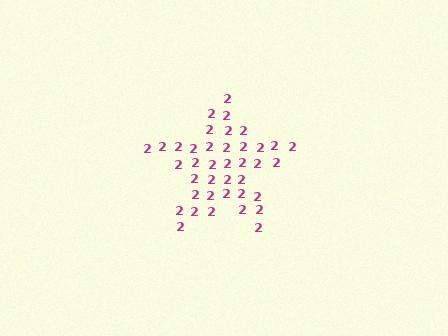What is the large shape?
The large shape is a star.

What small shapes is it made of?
It is made of small digit 2's.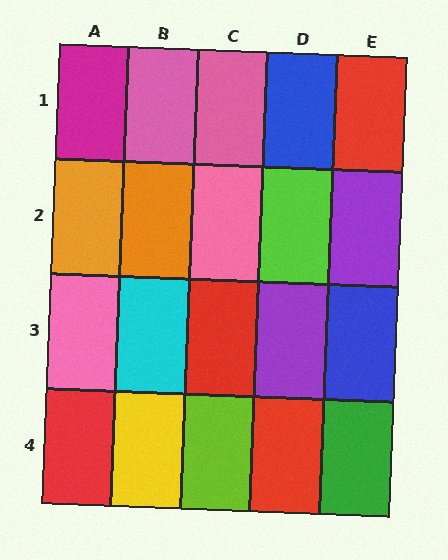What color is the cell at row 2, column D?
Lime.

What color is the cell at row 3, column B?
Cyan.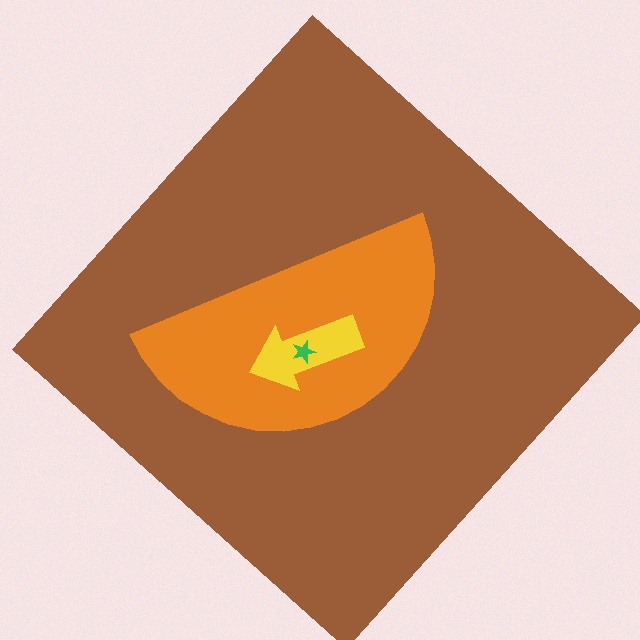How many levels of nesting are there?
4.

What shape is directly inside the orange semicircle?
The yellow arrow.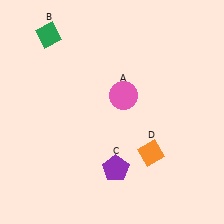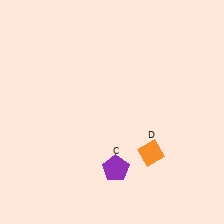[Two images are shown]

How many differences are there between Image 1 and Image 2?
There are 2 differences between the two images.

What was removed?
The pink circle (A), the green diamond (B) were removed in Image 2.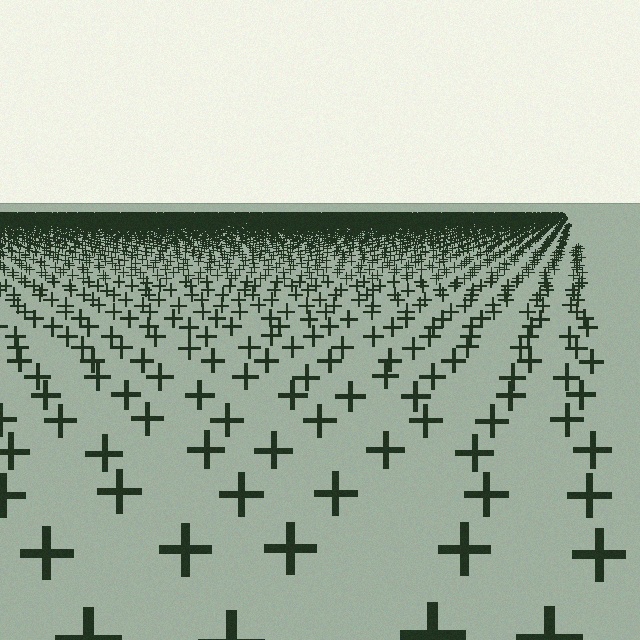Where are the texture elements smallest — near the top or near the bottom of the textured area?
Near the top.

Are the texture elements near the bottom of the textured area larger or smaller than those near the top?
Larger. Near the bottom, elements are closer to the viewer and appear at a bigger on-screen size.